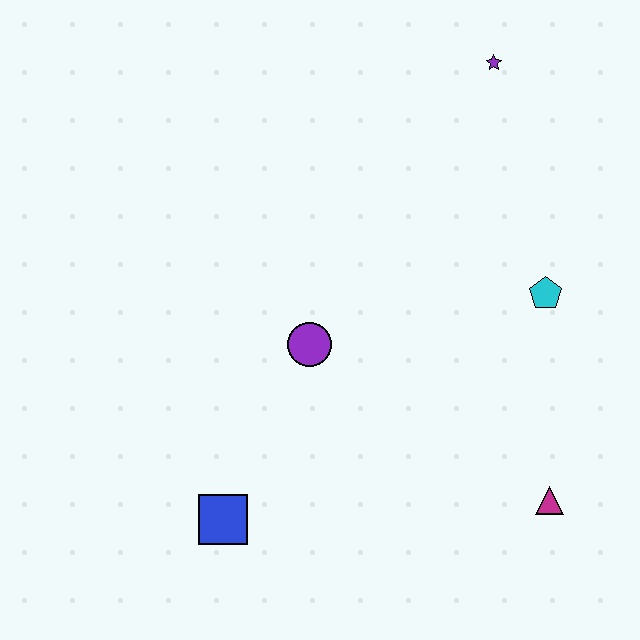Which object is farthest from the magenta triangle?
The purple star is farthest from the magenta triangle.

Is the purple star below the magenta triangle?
No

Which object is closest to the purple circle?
The blue square is closest to the purple circle.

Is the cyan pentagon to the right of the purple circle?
Yes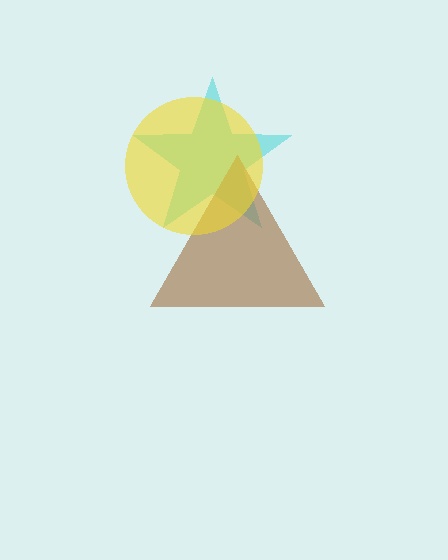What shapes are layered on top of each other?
The layered shapes are: a cyan star, a brown triangle, a yellow circle.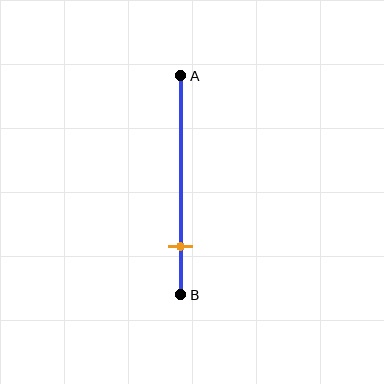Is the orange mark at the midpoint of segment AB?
No, the mark is at about 80% from A, not at the 50% midpoint.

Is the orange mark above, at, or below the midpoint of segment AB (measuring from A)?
The orange mark is below the midpoint of segment AB.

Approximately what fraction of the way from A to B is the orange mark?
The orange mark is approximately 80% of the way from A to B.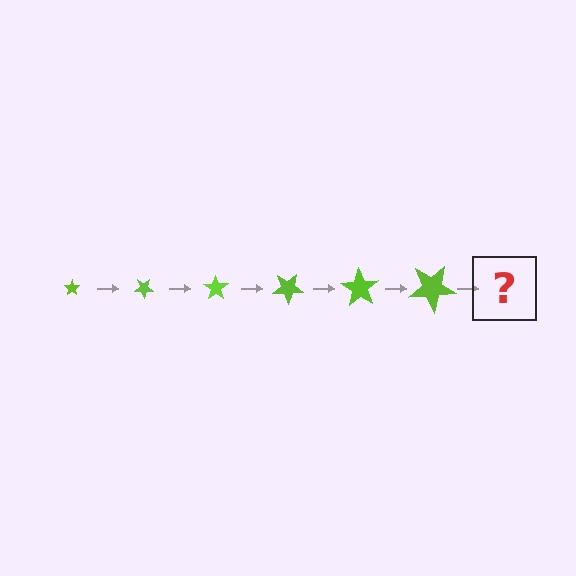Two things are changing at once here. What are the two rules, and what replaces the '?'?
The two rules are that the star grows larger each step and it rotates 35 degrees each step. The '?' should be a star, larger than the previous one and rotated 210 degrees from the start.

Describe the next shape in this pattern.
It should be a star, larger than the previous one and rotated 210 degrees from the start.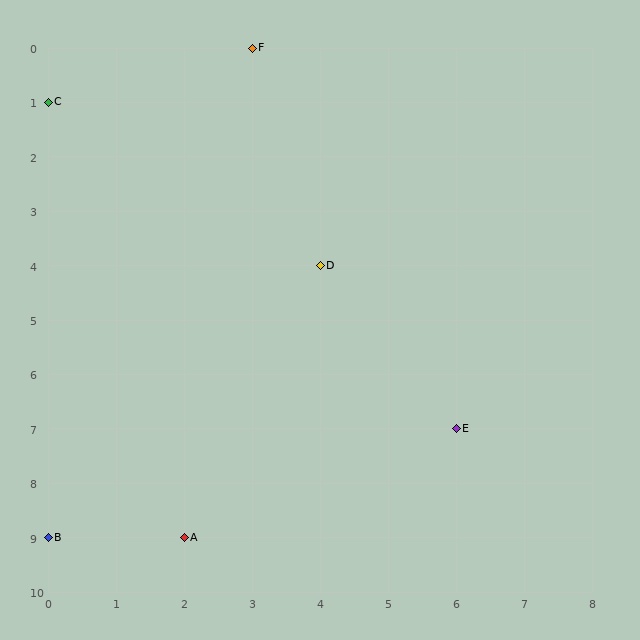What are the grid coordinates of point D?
Point D is at grid coordinates (4, 4).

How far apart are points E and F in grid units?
Points E and F are 3 columns and 7 rows apart (about 7.6 grid units diagonally).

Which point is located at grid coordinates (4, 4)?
Point D is at (4, 4).